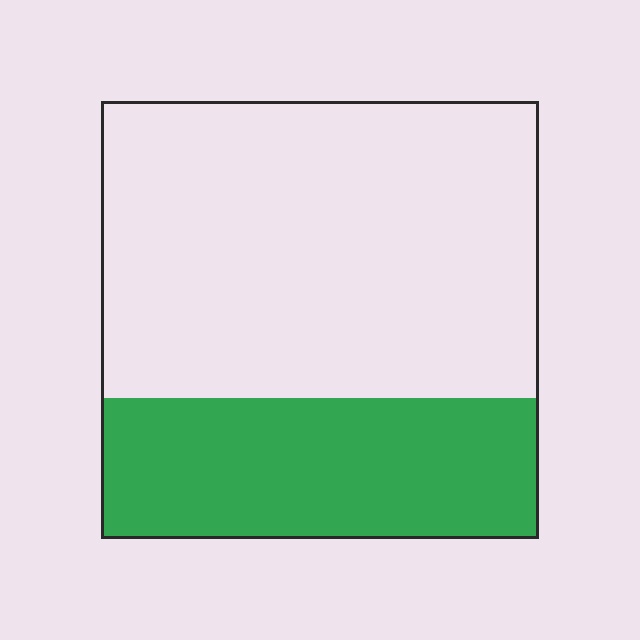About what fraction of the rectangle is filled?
About one third (1/3).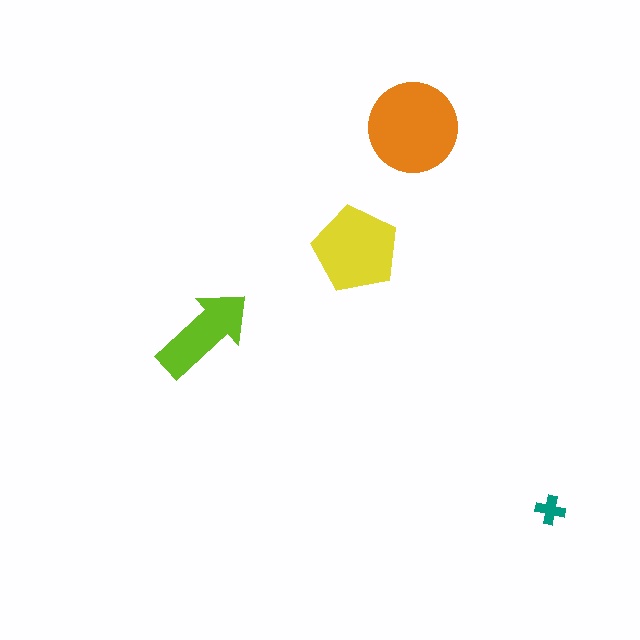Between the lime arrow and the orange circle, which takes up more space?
The orange circle.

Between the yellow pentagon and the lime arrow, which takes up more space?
The yellow pentagon.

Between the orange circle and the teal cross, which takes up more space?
The orange circle.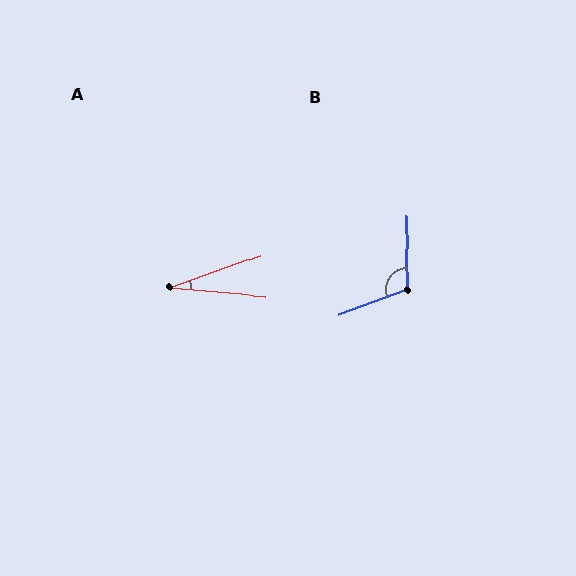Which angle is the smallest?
A, at approximately 25 degrees.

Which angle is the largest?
B, at approximately 110 degrees.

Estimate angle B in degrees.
Approximately 110 degrees.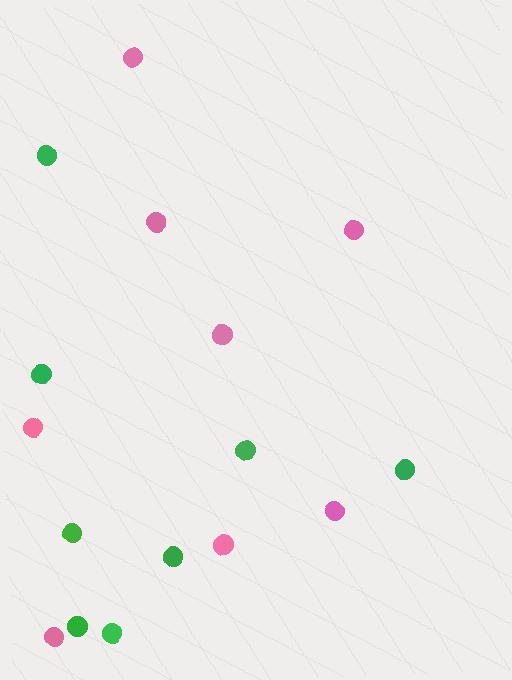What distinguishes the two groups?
There are 2 groups: one group of pink circles (8) and one group of green circles (8).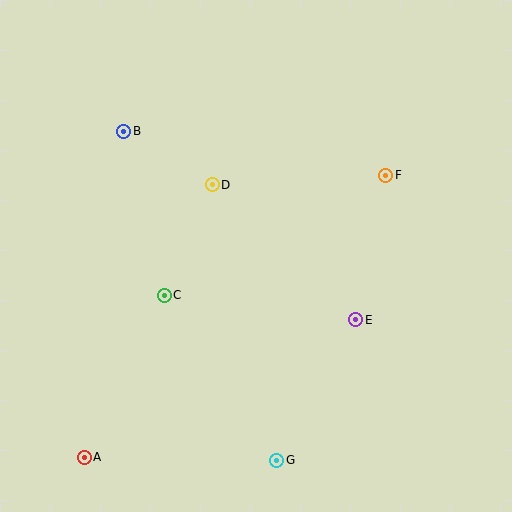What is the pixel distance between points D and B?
The distance between D and B is 103 pixels.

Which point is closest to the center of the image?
Point D at (212, 185) is closest to the center.